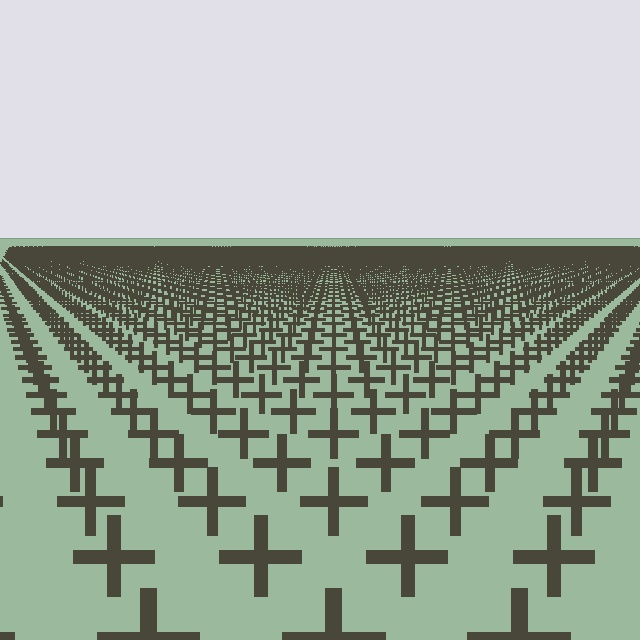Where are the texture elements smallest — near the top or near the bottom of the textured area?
Near the top.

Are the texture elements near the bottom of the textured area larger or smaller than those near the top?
Larger. Near the bottom, elements are closer to the viewer and appear at a bigger on-screen size.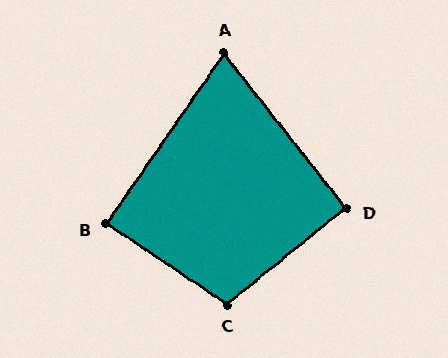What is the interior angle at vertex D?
Approximately 91 degrees (approximately right).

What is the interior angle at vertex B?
Approximately 89 degrees (approximately right).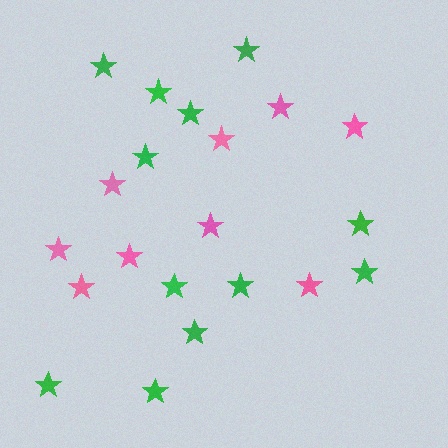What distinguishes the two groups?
There are 2 groups: one group of green stars (12) and one group of pink stars (9).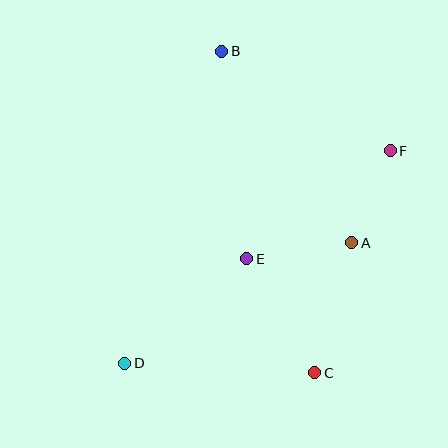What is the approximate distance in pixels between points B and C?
The distance between B and C is approximately 335 pixels.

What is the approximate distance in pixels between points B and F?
The distance between B and F is approximately 195 pixels.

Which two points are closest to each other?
Points A and F are closest to each other.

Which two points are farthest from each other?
Points D and F are farthest from each other.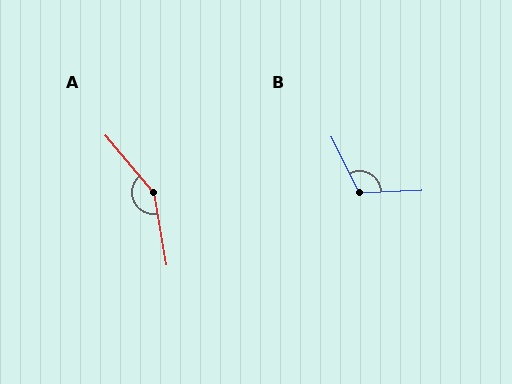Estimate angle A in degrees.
Approximately 150 degrees.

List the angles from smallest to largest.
B (114°), A (150°).